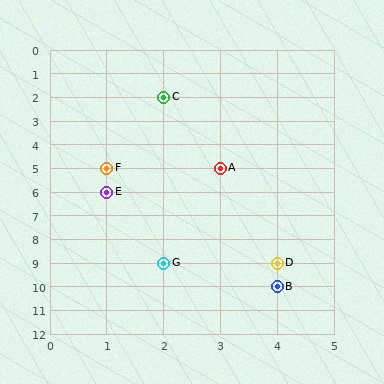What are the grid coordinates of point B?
Point B is at grid coordinates (4, 10).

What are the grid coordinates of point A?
Point A is at grid coordinates (3, 5).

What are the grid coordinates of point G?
Point G is at grid coordinates (2, 9).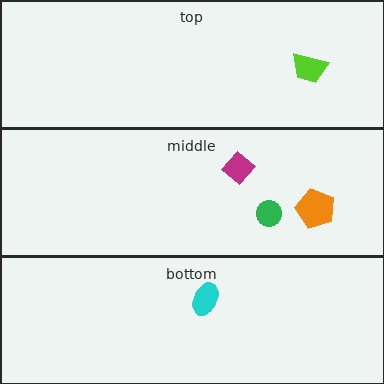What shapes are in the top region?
The lime trapezoid.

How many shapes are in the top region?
1.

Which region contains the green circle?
The middle region.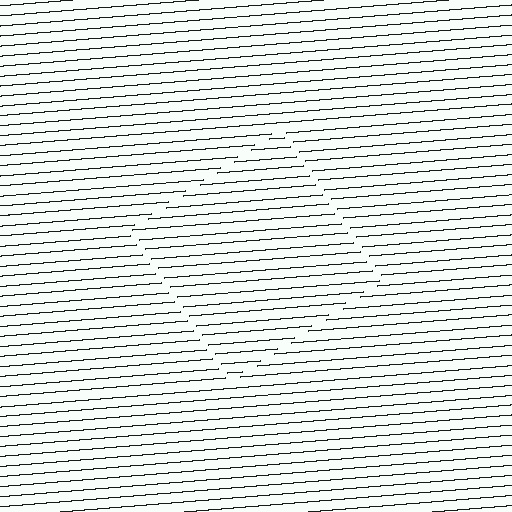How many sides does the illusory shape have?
4 sides — the line-ends trace a square.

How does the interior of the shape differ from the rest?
The interior of the shape contains the same grating, shifted by half a period — the contour is defined by the phase discontinuity where line-ends from the inner and outer gratings abut.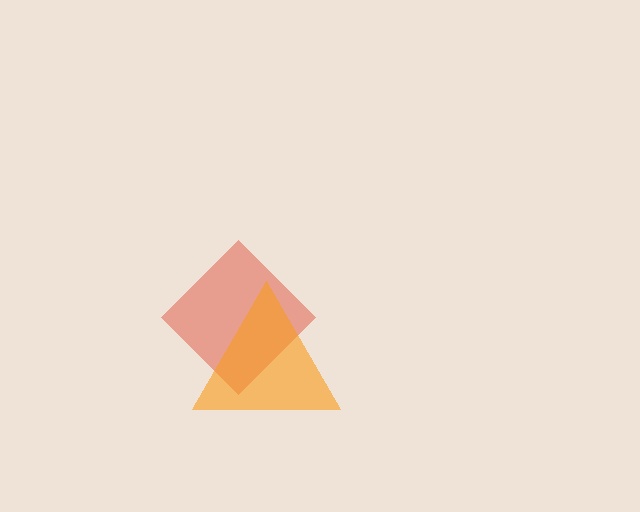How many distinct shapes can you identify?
There are 2 distinct shapes: a red diamond, an orange triangle.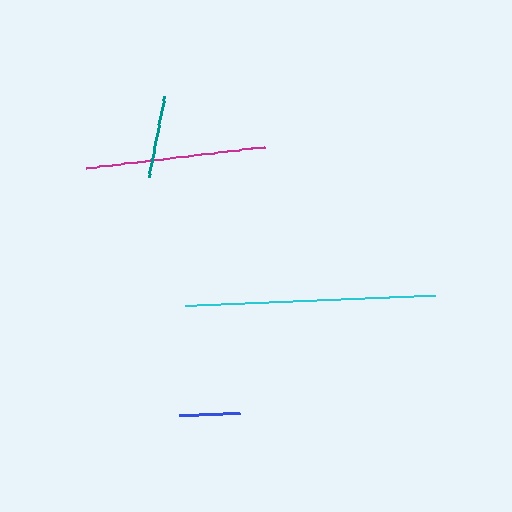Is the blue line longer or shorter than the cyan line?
The cyan line is longer than the blue line.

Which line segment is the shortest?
The blue line is the shortest at approximately 61 pixels.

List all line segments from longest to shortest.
From longest to shortest: cyan, magenta, teal, blue.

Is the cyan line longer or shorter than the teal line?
The cyan line is longer than the teal line.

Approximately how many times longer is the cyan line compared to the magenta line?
The cyan line is approximately 1.4 times the length of the magenta line.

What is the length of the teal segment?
The teal segment is approximately 84 pixels long.